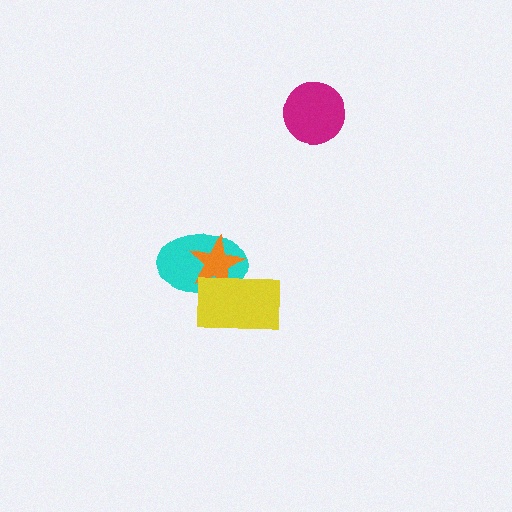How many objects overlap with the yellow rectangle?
2 objects overlap with the yellow rectangle.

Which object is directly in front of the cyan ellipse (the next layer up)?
The orange star is directly in front of the cyan ellipse.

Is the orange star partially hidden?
Yes, it is partially covered by another shape.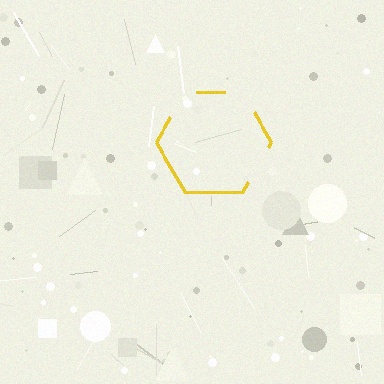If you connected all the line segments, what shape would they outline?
They would outline a hexagon.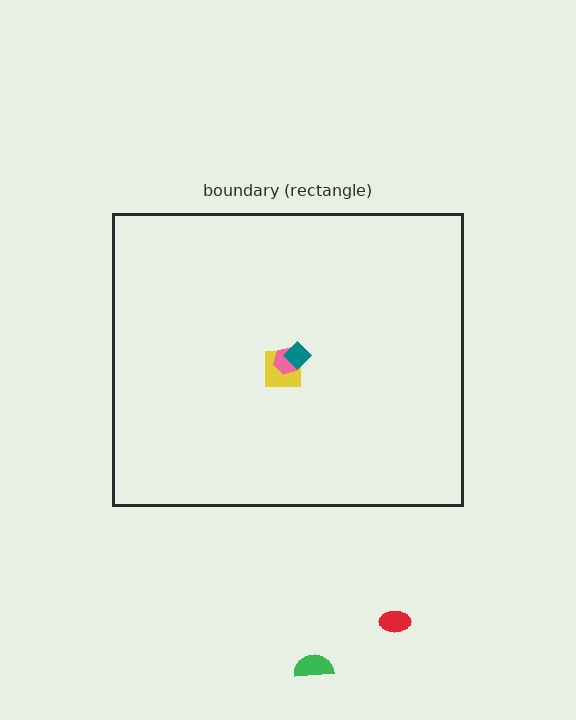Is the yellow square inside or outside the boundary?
Inside.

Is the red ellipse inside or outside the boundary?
Outside.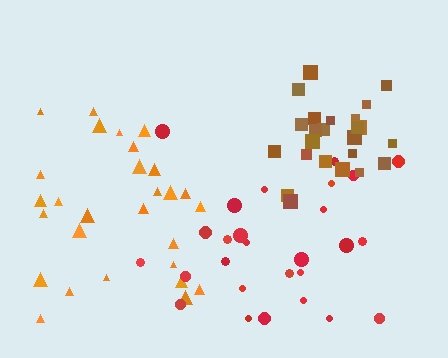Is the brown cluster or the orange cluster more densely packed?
Brown.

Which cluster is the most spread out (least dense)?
Orange.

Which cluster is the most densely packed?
Brown.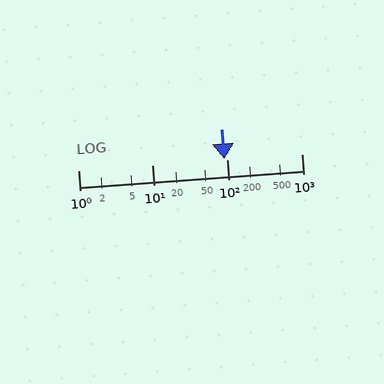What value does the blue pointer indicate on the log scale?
The pointer indicates approximately 91.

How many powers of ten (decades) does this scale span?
The scale spans 3 decades, from 1 to 1000.